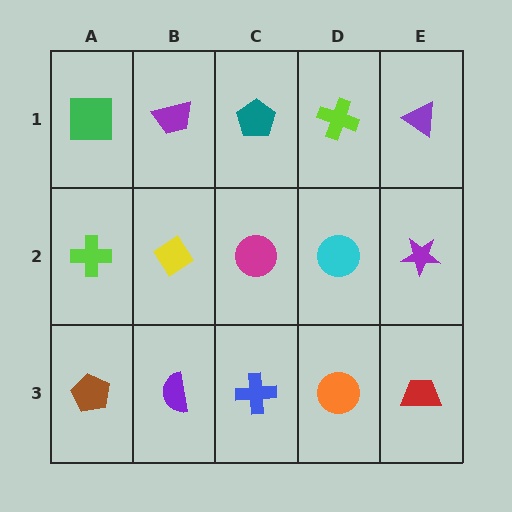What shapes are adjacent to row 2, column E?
A purple triangle (row 1, column E), a red trapezoid (row 3, column E), a cyan circle (row 2, column D).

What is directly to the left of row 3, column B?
A brown pentagon.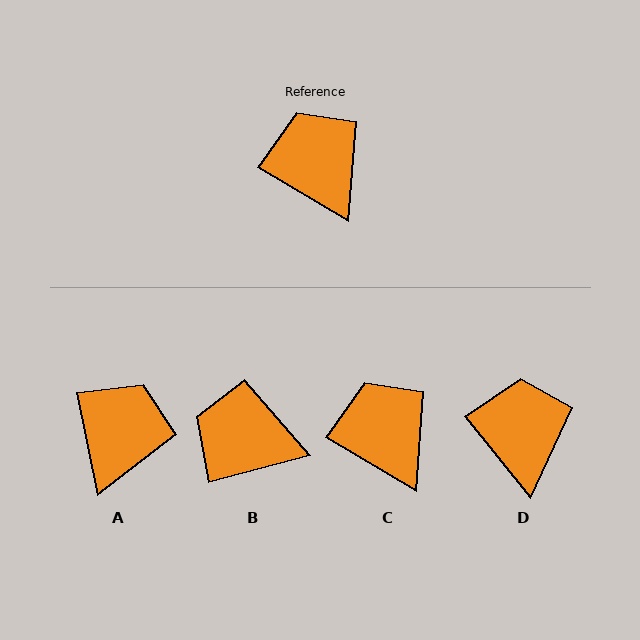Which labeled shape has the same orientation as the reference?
C.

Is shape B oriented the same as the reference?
No, it is off by about 46 degrees.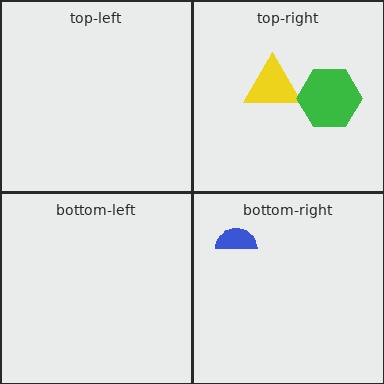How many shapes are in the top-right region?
3.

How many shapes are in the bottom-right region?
1.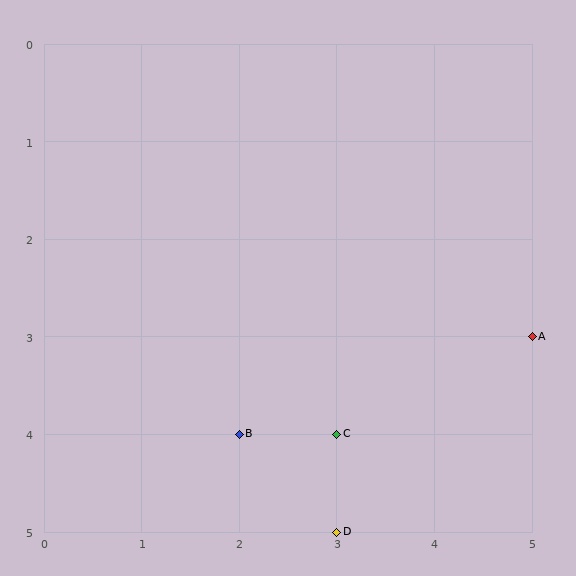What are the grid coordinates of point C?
Point C is at grid coordinates (3, 4).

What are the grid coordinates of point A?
Point A is at grid coordinates (5, 3).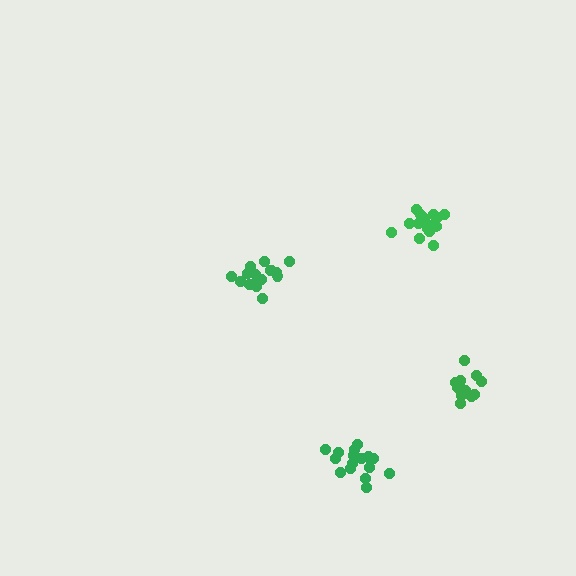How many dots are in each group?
Group 1: 12 dots, Group 2: 18 dots, Group 3: 17 dots, Group 4: 17 dots (64 total).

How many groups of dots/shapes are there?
There are 4 groups.